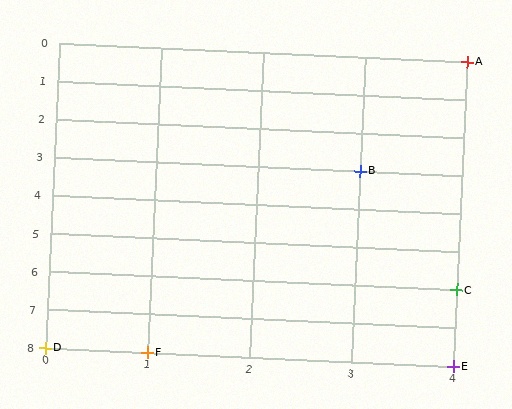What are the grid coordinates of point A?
Point A is at grid coordinates (4, 0).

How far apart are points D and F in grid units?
Points D and F are 1 column apart.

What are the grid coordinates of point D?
Point D is at grid coordinates (0, 8).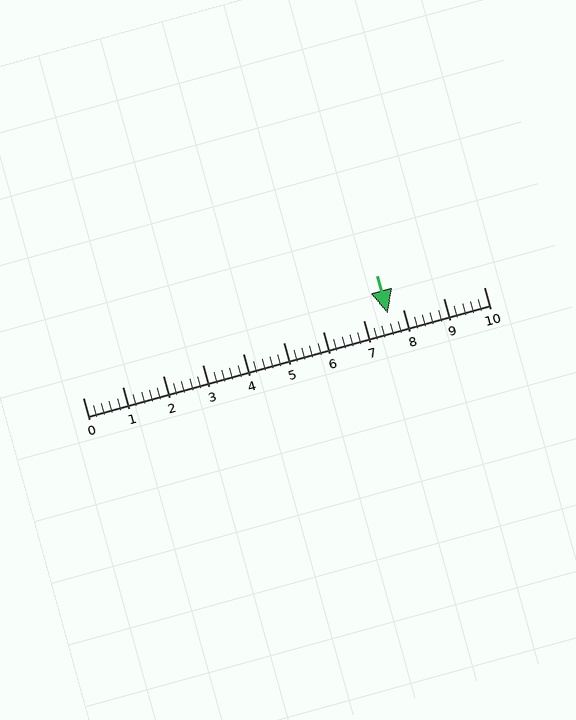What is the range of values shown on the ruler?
The ruler shows values from 0 to 10.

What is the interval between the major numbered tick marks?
The major tick marks are spaced 1 units apart.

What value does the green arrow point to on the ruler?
The green arrow points to approximately 7.6.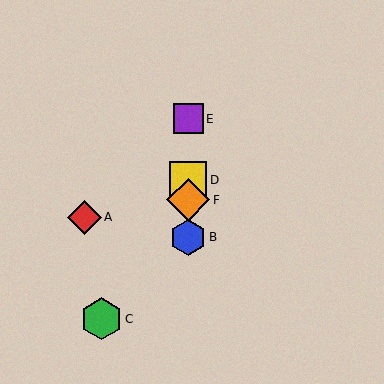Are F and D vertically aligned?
Yes, both are at x≈188.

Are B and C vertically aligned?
No, B is at x≈188 and C is at x≈101.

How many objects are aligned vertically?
4 objects (B, D, E, F) are aligned vertically.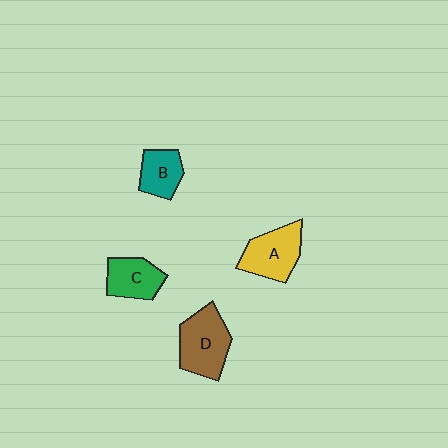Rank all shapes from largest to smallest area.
From largest to smallest: D (brown), A (yellow), C (green), B (teal).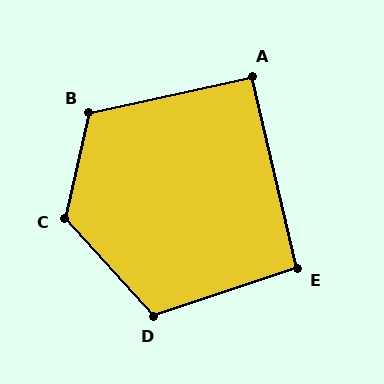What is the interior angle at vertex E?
Approximately 95 degrees (obtuse).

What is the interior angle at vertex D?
Approximately 114 degrees (obtuse).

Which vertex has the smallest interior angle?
A, at approximately 91 degrees.